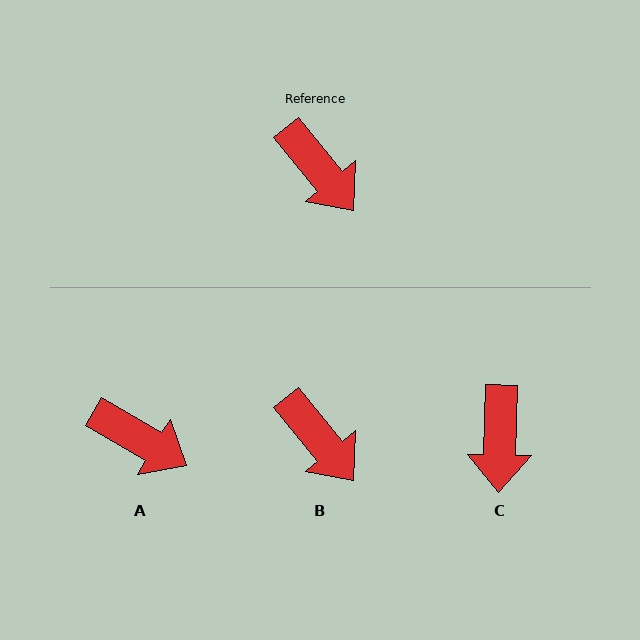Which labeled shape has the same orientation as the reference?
B.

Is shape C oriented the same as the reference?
No, it is off by about 41 degrees.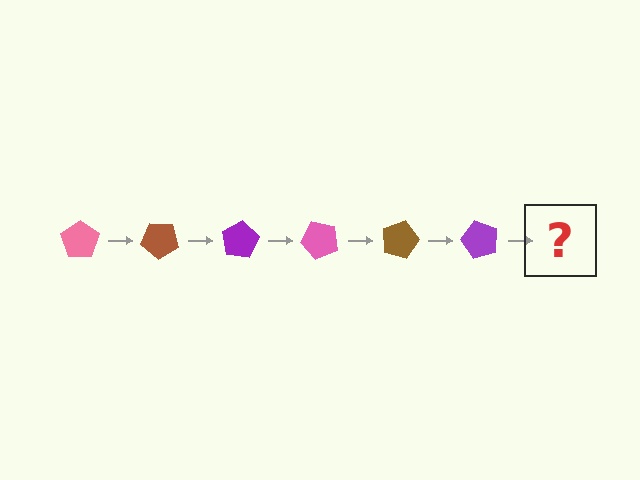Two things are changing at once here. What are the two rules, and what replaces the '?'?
The two rules are that it rotates 40 degrees each step and the color cycles through pink, brown, and purple. The '?' should be a pink pentagon, rotated 240 degrees from the start.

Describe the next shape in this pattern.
It should be a pink pentagon, rotated 240 degrees from the start.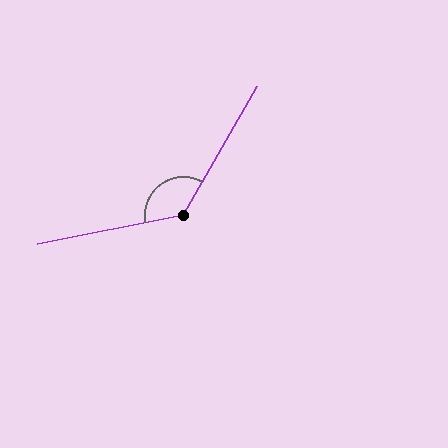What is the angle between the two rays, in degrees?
Approximately 131 degrees.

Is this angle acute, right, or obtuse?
It is obtuse.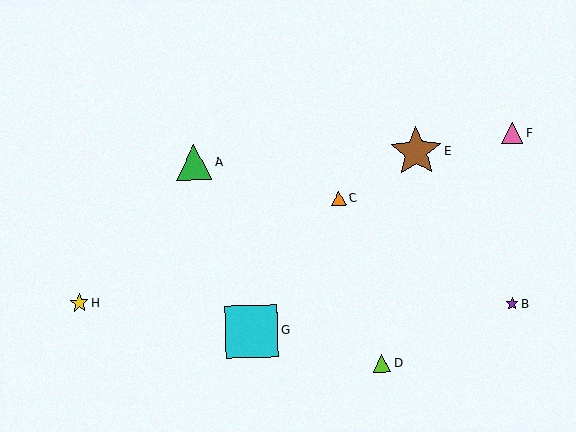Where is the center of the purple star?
The center of the purple star is at (512, 304).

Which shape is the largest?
The cyan square (labeled G) is the largest.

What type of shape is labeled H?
Shape H is a yellow star.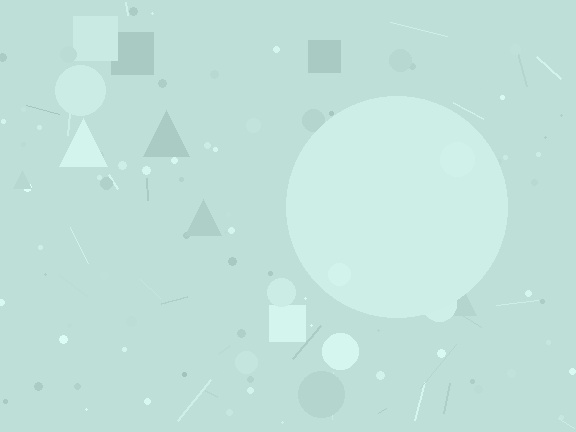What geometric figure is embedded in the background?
A circle is embedded in the background.